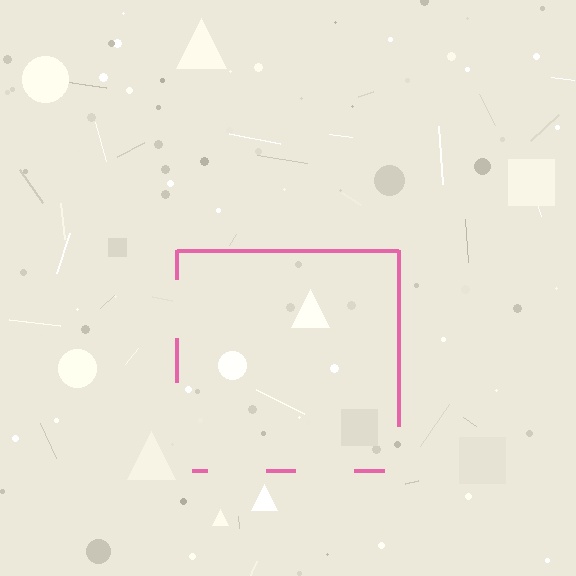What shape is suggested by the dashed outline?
The dashed outline suggests a square.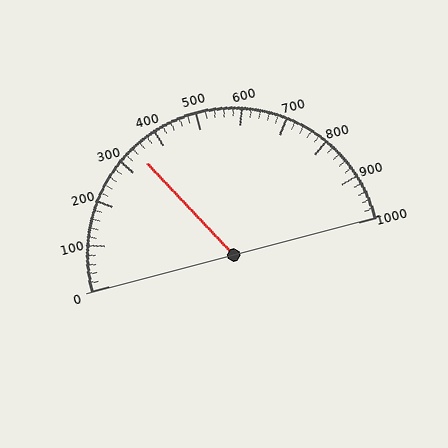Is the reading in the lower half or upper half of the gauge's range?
The reading is in the lower half of the range (0 to 1000).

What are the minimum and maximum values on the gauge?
The gauge ranges from 0 to 1000.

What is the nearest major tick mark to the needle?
The nearest major tick mark is 300.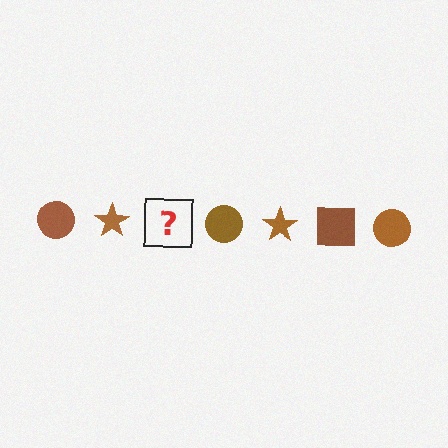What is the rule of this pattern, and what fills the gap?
The rule is that the pattern cycles through circle, star, square shapes in brown. The gap should be filled with a brown square.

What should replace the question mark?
The question mark should be replaced with a brown square.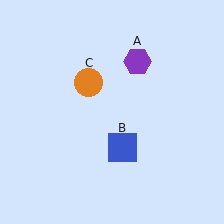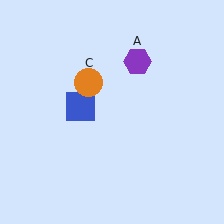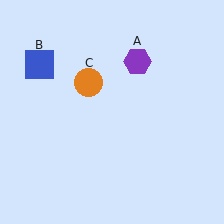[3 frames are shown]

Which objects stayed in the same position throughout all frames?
Purple hexagon (object A) and orange circle (object C) remained stationary.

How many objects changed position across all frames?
1 object changed position: blue square (object B).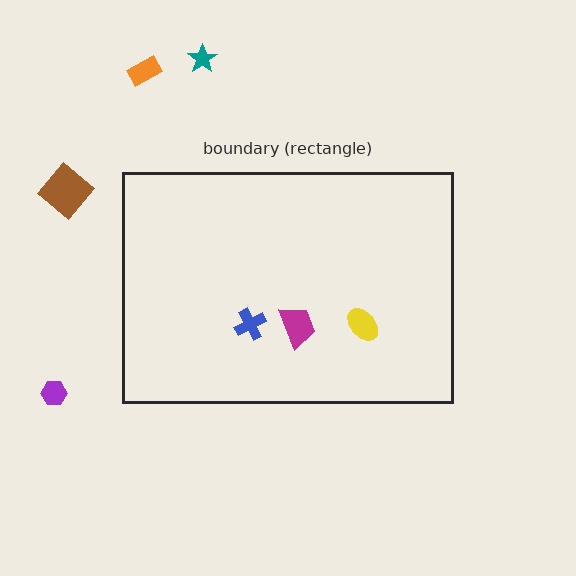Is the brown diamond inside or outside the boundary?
Outside.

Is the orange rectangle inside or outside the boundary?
Outside.